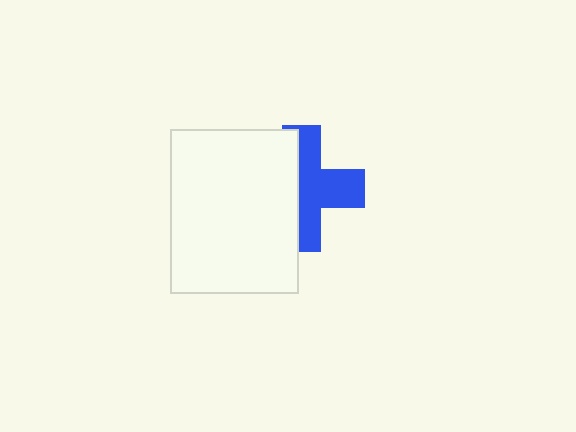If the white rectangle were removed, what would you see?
You would see the complete blue cross.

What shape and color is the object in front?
The object in front is a white rectangle.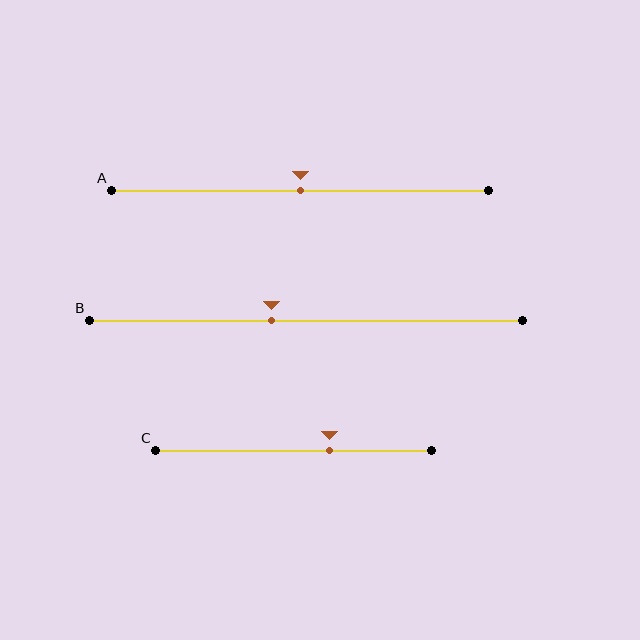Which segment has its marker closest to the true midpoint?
Segment A has its marker closest to the true midpoint.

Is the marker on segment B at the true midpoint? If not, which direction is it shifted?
No, the marker on segment B is shifted to the left by about 8% of the segment length.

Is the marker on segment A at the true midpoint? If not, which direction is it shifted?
Yes, the marker on segment A is at the true midpoint.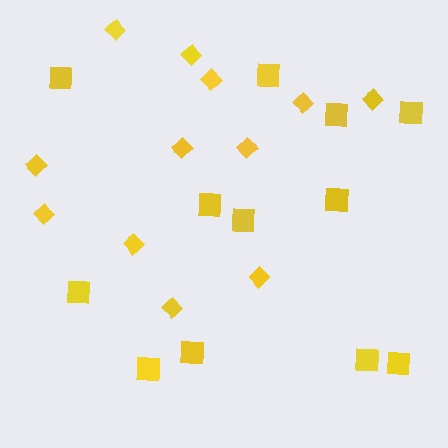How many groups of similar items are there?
There are 2 groups: one group of squares (12) and one group of diamonds (12).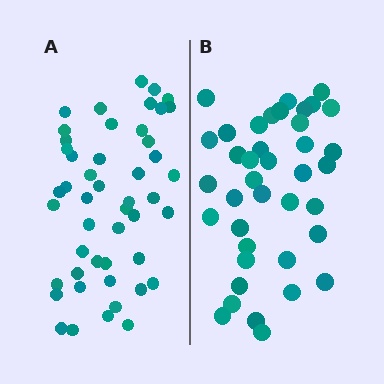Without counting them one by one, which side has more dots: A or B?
Region A (the left region) has more dots.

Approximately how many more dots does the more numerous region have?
Region A has roughly 8 or so more dots than region B.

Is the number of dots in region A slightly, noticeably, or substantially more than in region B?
Region A has only slightly more — the two regions are fairly close. The ratio is roughly 1.2 to 1.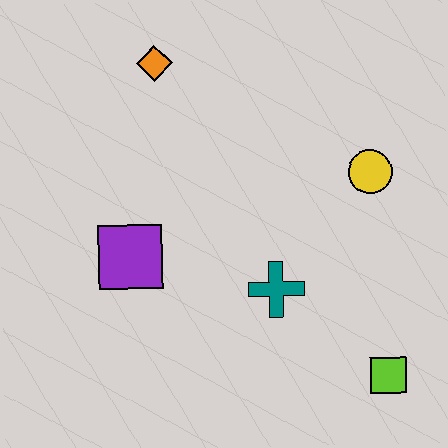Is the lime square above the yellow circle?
No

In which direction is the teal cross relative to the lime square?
The teal cross is to the left of the lime square.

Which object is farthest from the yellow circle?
The purple square is farthest from the yellow circle.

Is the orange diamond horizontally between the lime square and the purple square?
Yes